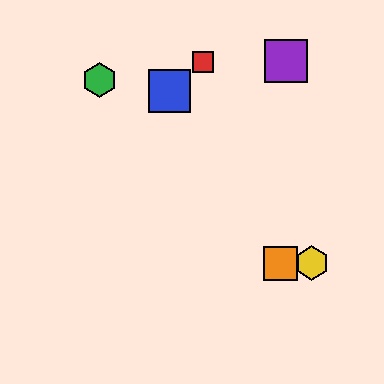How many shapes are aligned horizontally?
2 shapes (the yellow hexagon, the orange square) are aligned horizontally.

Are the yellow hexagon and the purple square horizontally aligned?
No, the yellow hexagon is at y≈263 and the purple square is at y≈61.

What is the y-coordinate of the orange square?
The orange square is at y≈263.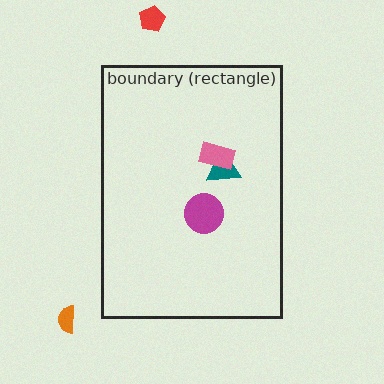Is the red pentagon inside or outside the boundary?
Outside.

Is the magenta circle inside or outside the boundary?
Inside.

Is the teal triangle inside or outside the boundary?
Inside.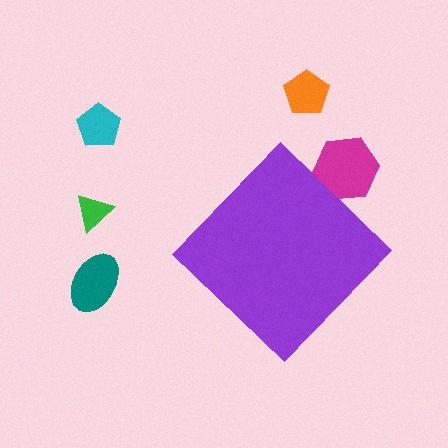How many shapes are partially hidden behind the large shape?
1 shape is partially hidden.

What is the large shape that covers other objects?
A purple diamond.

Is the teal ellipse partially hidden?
No, the teal ellipse is fully visible.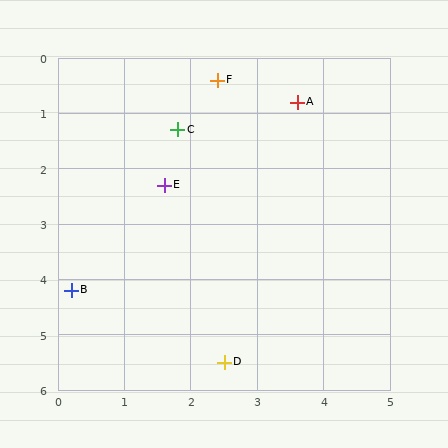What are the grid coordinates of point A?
Point A is at approximately (3.6, 0.8).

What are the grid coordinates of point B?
Point B is at approximately (0.2, 4.2).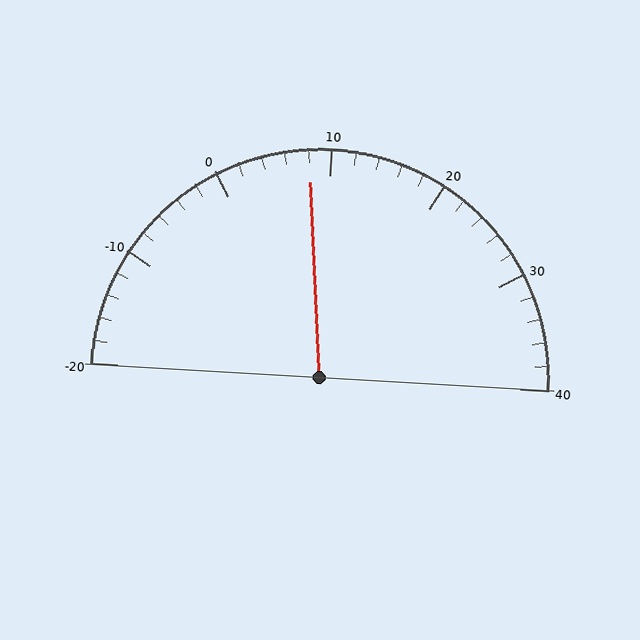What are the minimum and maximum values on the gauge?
The gauge ranges from -20 to 40.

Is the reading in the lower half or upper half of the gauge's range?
The reading is in the lower half of the range (-20 to 40).